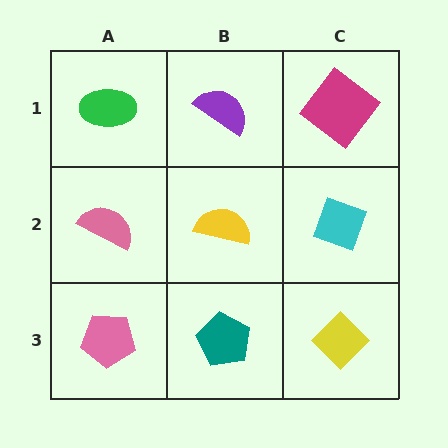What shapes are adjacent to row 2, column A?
A green ellipse (row 1, column A), a pink pentagon (row 3, column A), a yellow semicircle (row 2, column B).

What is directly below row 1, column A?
A pink semicircle.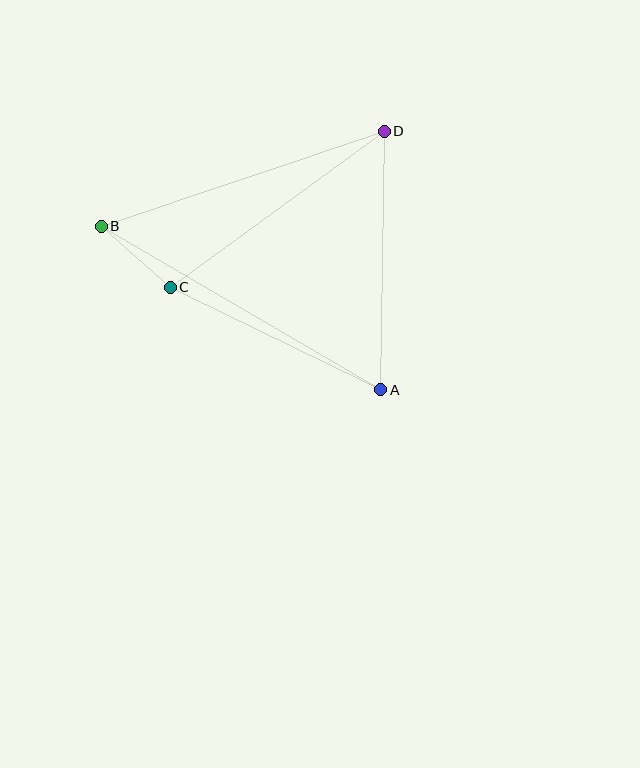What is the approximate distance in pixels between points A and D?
The distance between A and D is approximately 259 pixels.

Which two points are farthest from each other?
Points A and B are farthest from each other.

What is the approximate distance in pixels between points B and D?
The distance between B and D is approximately 299 pixels.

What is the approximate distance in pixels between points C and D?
The distance between C and D is approximately 265 pixels.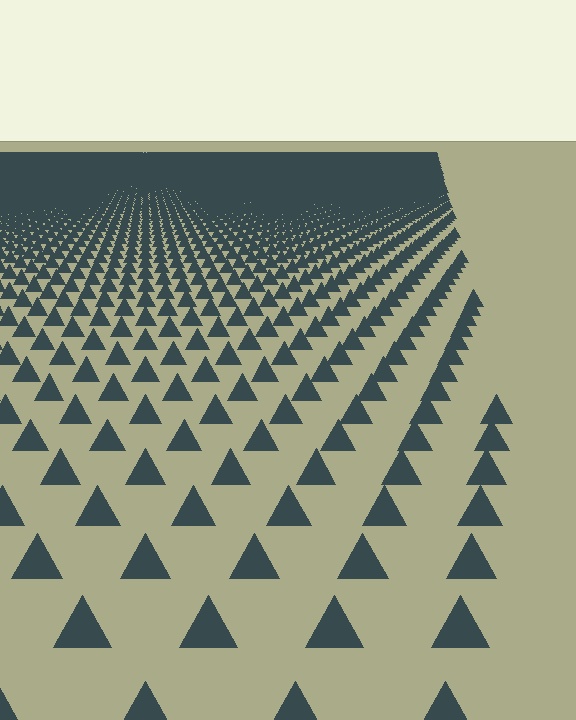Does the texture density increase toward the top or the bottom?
Density increases toward the top.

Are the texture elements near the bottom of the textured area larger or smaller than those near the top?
Larger. Near the bottom, elements are closer to the viewer and appear at a bigger on-screen size.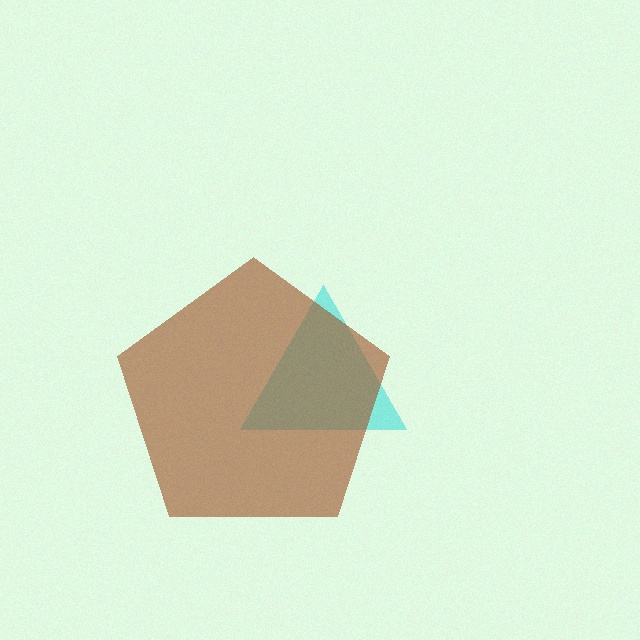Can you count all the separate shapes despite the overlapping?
Yes, there are 2 separate shapes.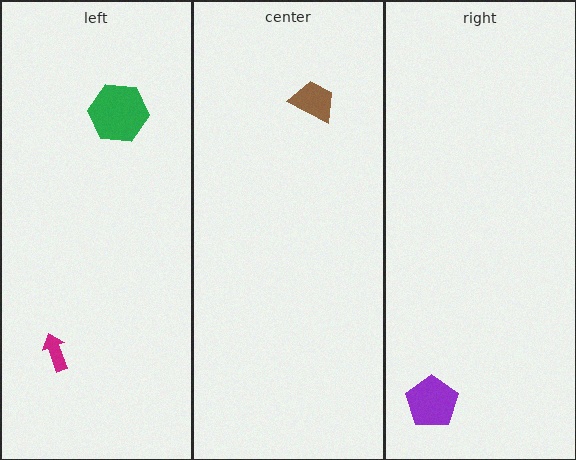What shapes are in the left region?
The green hexagon, the magenta arrow.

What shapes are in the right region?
The purple pentagon.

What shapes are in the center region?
The brown trapezoid.